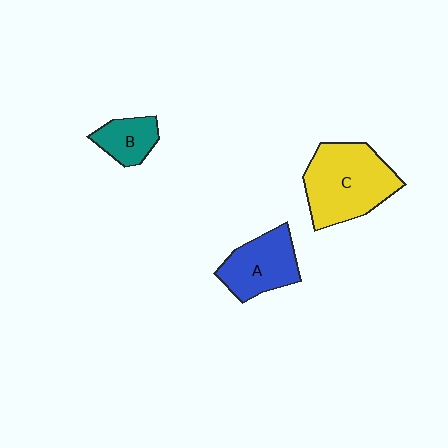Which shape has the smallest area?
Shape B (teal).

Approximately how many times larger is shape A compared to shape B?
Approximately 1.7 times.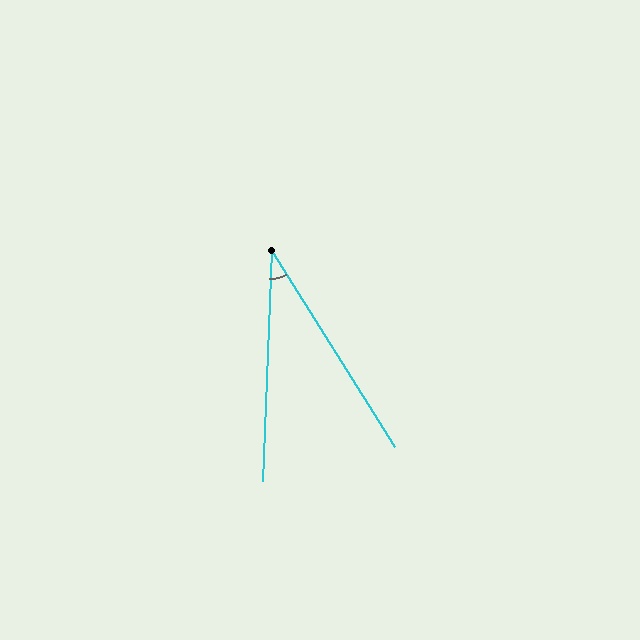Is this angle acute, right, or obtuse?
It is acute.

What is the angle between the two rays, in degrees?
Approximately 34 degrees.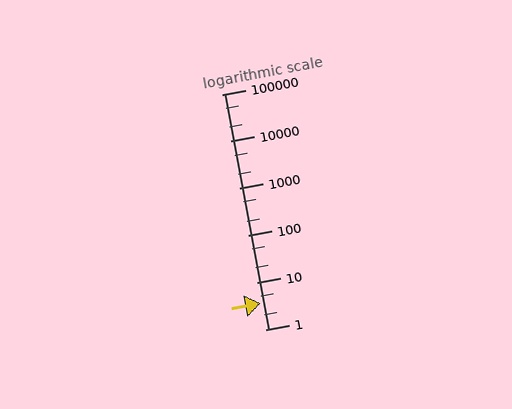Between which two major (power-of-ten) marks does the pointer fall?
The pointer is between 1 and 10.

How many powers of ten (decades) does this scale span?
The scale spans 5 decades, from 1 to 100000.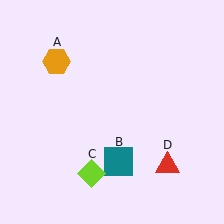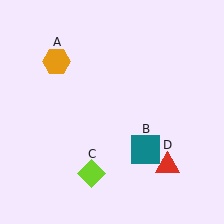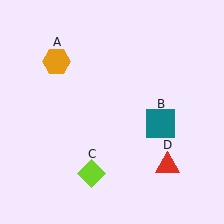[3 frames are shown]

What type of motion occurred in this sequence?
The teal square (object B) rotated counterclockwise around the center of the scene.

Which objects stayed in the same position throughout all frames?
Orange hexagon (object A) and lime diamond (object C) and red triangle (object D) remained stationary.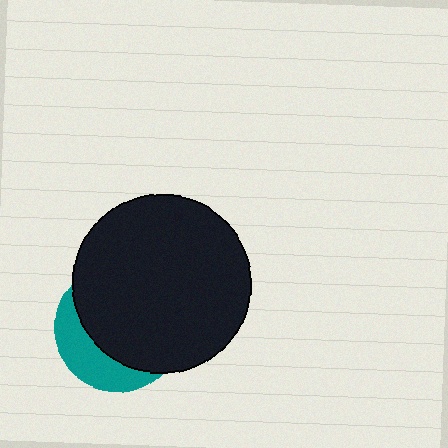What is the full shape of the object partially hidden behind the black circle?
The partially hidden object is a teal circle.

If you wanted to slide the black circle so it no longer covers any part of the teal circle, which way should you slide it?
Slide it toward the upper-right — that is the most direct way to separate the two shapes.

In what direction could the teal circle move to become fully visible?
The teal circle could move toward the lower-left. That would shift it out from behind the black circle entirely.